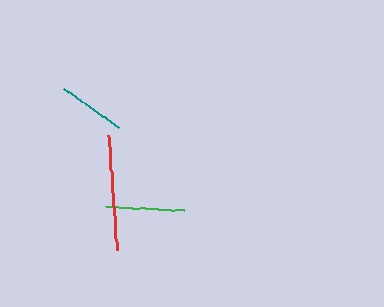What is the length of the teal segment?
The teal segment is approximately 68 pixels long.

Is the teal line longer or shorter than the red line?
The red line is longer than the teal line.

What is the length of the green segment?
The green segment is approximately 77 pixels long.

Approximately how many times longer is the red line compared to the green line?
The red line is approximately 1.5 times the length of the green line.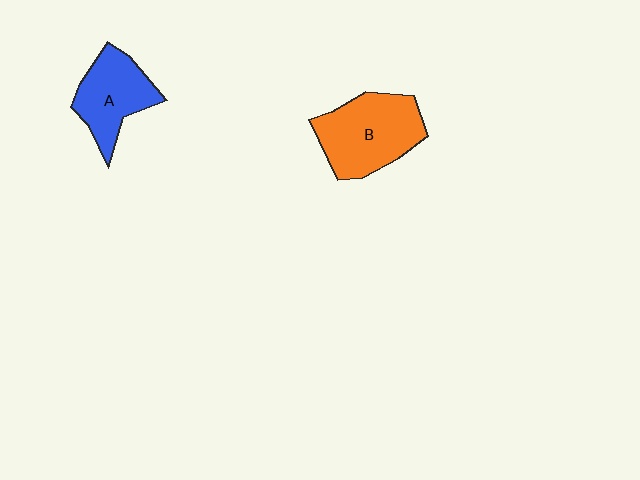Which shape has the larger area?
Shape B (orange).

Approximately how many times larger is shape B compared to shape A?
Approximately 1.3 times.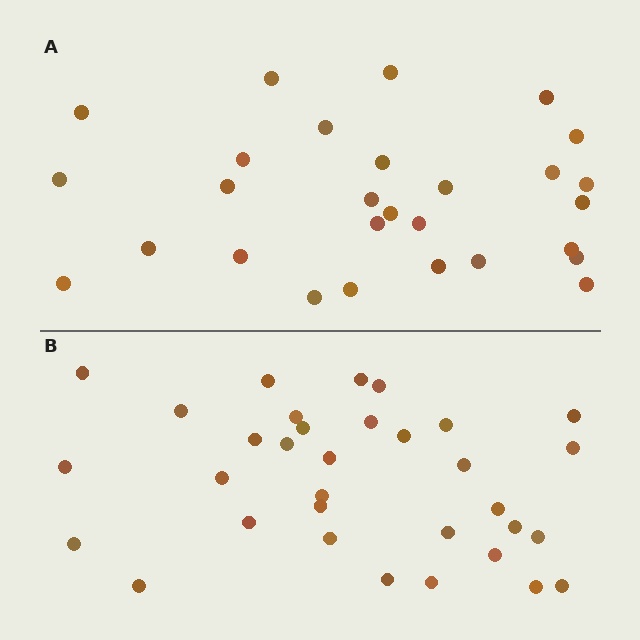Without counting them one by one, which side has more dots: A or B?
Region B (the bottom region) has more dots.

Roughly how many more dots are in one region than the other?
Region B has about 5 more dots than region A.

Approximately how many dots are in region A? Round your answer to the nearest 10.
About 30 dots. (The exact count is 28, which rounds to 30.)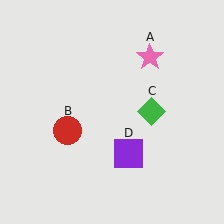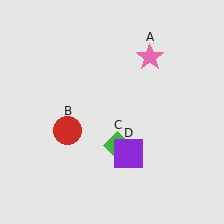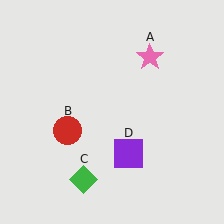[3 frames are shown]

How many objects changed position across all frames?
1 object changed position: green diamond (object C).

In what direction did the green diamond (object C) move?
The green diamond (object C) moved down and to the left.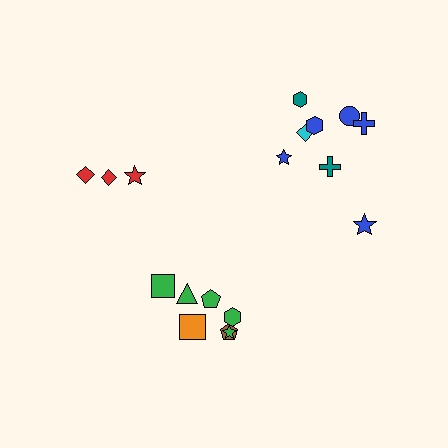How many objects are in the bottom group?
There are 7 objects.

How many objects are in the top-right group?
There are 8 objects.